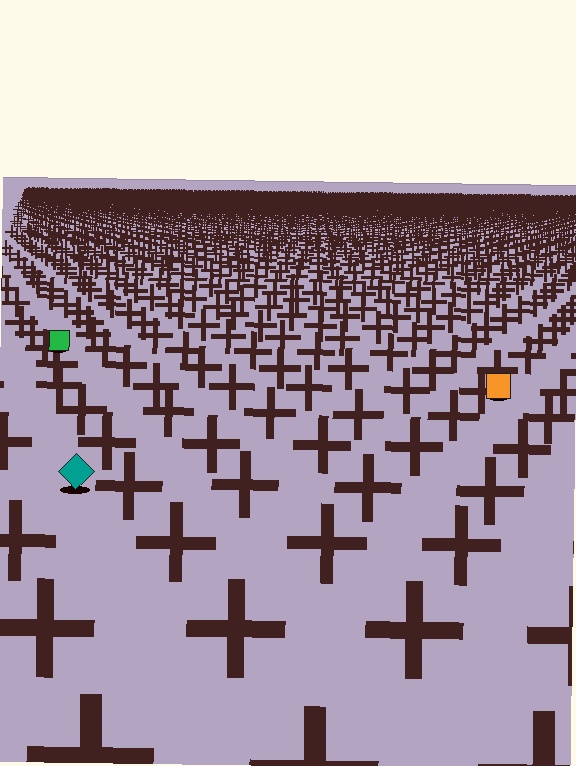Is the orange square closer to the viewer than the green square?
Yes. The orange square is closer — you can tell from the texture gradient: the ground texture is coarser near it.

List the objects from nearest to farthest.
From nearest to farthest: the teal diamond, the orange square, the green square.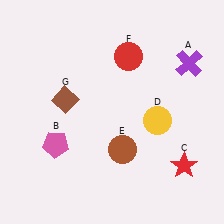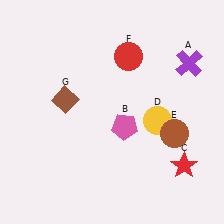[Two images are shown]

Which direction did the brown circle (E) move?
The brown circle (E) moved right.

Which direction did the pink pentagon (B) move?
The pink pentagon (B) moved right.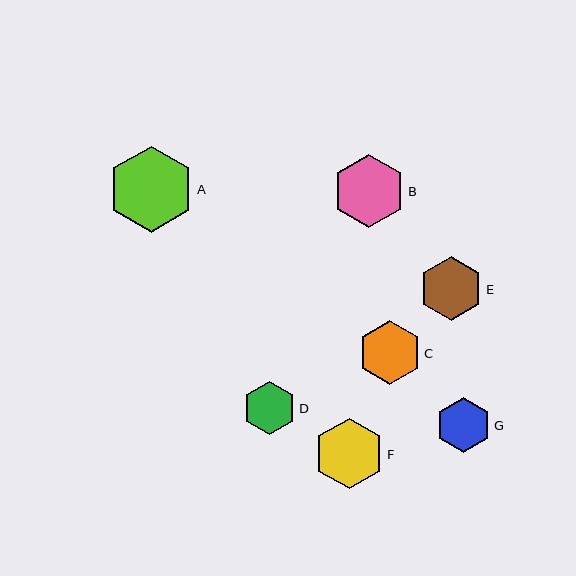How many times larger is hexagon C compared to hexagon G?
Hexagon C is approximately 1.2 times the size of hexagon G.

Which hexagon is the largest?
Hexagon A is the largest with a size of approximately 86 pixels.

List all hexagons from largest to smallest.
From largest to smallest: A, B, F, E, C, G, D.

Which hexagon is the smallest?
Hexagon D is the smallest with a size of approximately 53 pixels.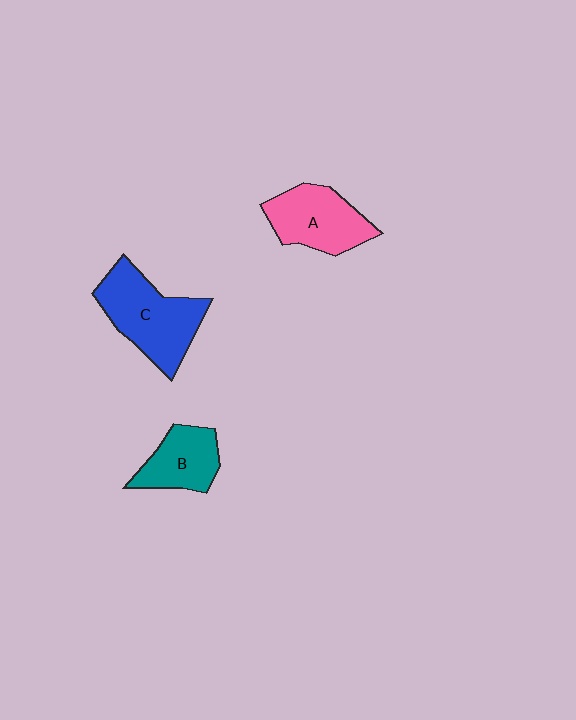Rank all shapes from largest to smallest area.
From largest to smallest: C (blue), A (pink), B (teal).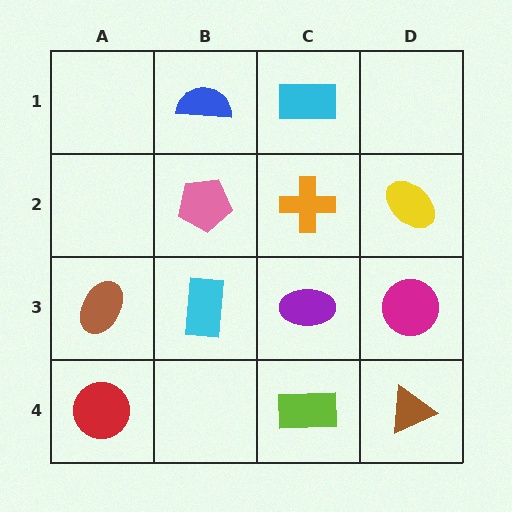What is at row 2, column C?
An orange cross.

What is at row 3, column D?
A magenta circle.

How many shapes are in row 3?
4 shapes.